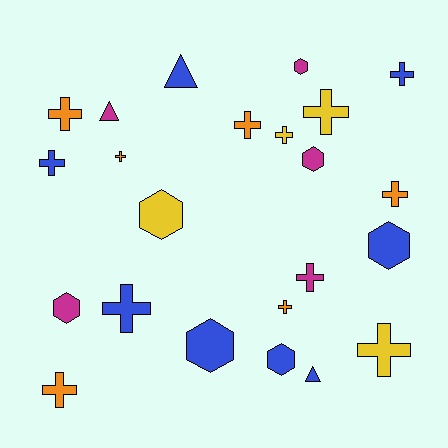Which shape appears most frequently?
Cross, with 13 objects.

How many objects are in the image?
There are 23 objects.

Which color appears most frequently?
Blue, with 8 objects.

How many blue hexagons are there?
There are 3 blue hexagons.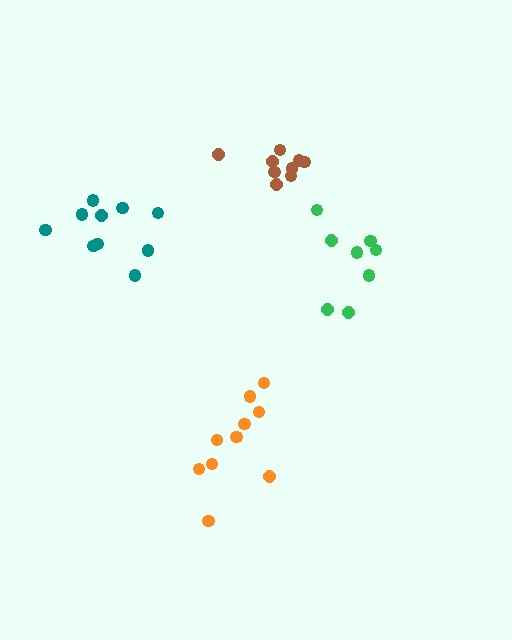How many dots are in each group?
Group 1: 8 dots, Group 2: 10 dots, Group 3: 9 dots, Group 4: 10 dots (37 total).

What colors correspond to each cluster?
The clusters are colored: green, orange, brown, teal.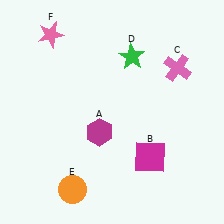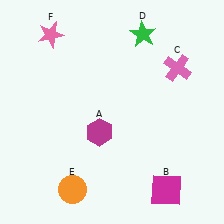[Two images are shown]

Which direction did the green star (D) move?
The green star (D) moved up.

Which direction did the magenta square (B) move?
The magenta square (B) moved down.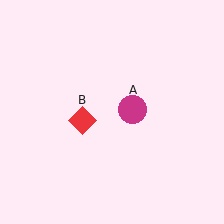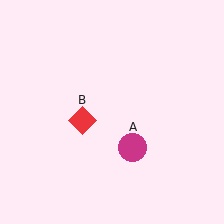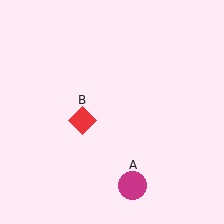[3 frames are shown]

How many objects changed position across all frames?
1 object changed position: magenta circle (object A).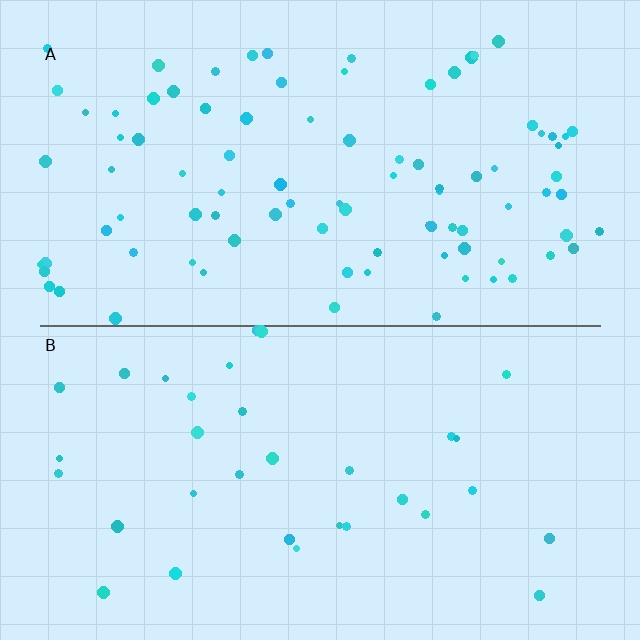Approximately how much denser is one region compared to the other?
Approximately 2.7× — region A over region B.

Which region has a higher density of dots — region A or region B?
A (the top).